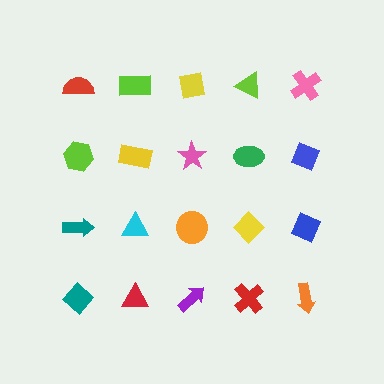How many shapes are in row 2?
5 shapes.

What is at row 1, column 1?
A red semicircle.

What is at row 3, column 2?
A cyan triangle.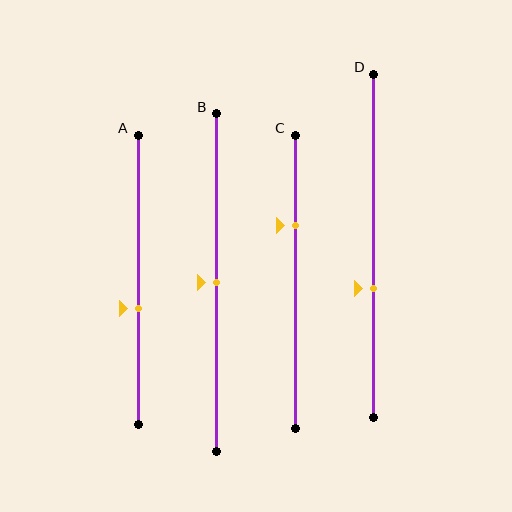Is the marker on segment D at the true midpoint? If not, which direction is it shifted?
No, the marker on segment D is shifted downward by about 13% of the segment length.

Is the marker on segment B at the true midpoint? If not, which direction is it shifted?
Yes, the marker on segment B is at the true midpoint.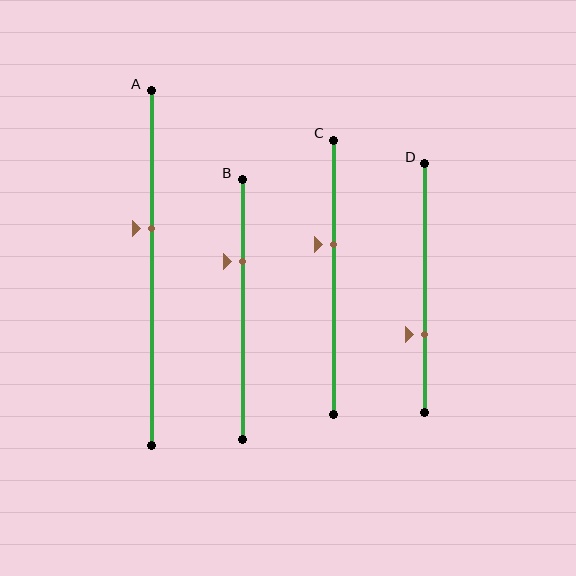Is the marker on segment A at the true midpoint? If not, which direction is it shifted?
No, the marker on segment A is shifted upward by about 11% of the segment length.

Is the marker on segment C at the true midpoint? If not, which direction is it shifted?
No, the marker on segment C is shifted upward by about 12% of the segment length.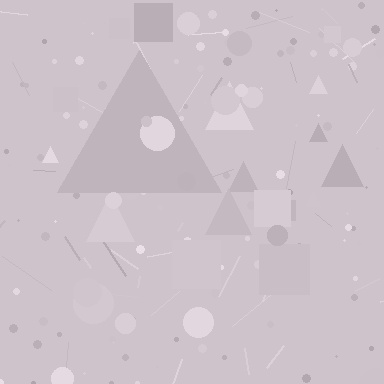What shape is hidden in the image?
A triangle is hidden in the image.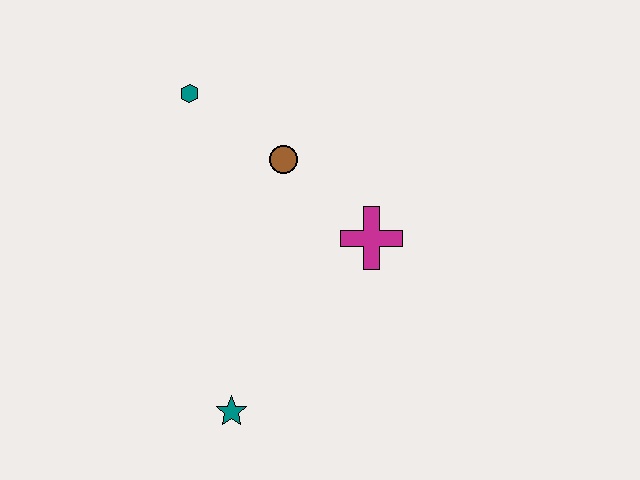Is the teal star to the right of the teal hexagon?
Yes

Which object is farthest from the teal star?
The teal hexagon is farthest from the teal star.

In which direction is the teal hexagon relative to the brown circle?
The teal hexagon is to the left of the brown circle.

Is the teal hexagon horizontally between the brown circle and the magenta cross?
No